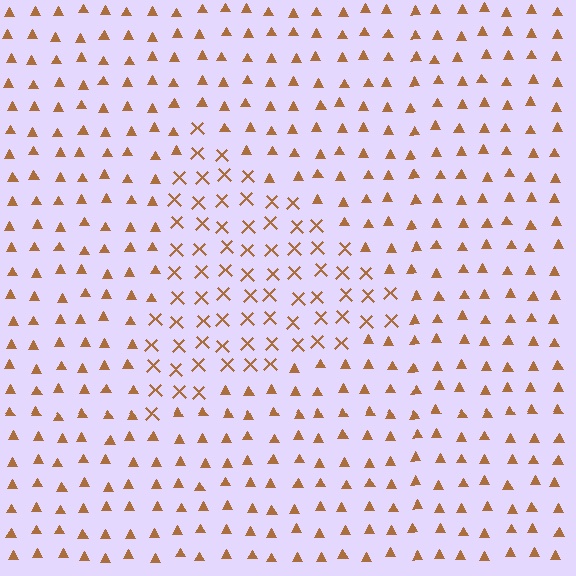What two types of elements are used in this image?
The image uses X marks inside the triangle region and triangles outside it.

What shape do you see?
I see a triangle.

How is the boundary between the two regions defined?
The boundary is defined by a change in element shape: X marks inside vs. triangles outside. All elements share the same color and spacing.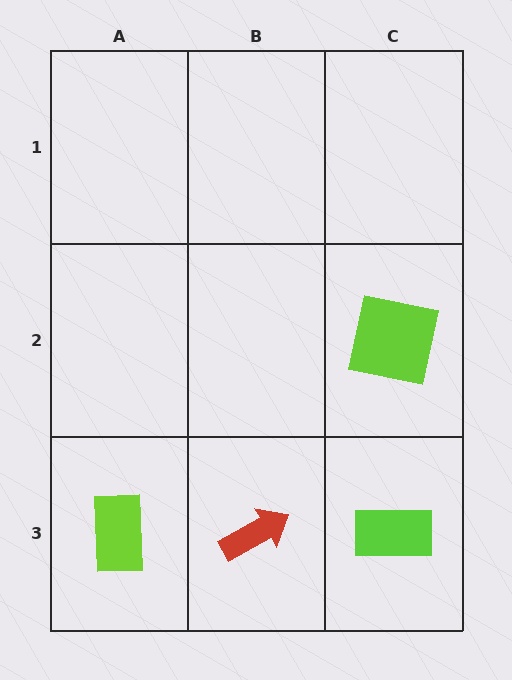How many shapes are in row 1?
0 shapes.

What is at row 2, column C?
A lime square.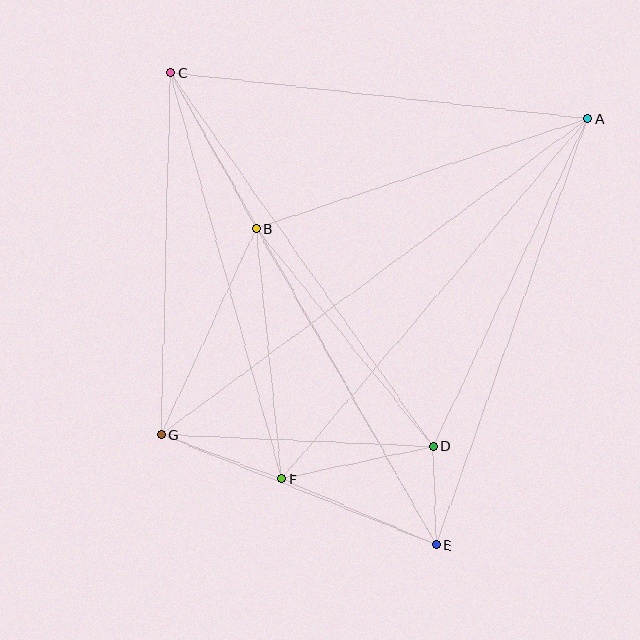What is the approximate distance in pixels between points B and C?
The distance between B and C is approximately 177 pixels.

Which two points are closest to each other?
Points D and E are closest to each other.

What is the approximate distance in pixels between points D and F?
The distance between D and F is approximately 155 pixels.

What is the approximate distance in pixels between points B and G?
The distance between B and G is approximately 227 pixels.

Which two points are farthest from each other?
Points C and E are farthest from each other.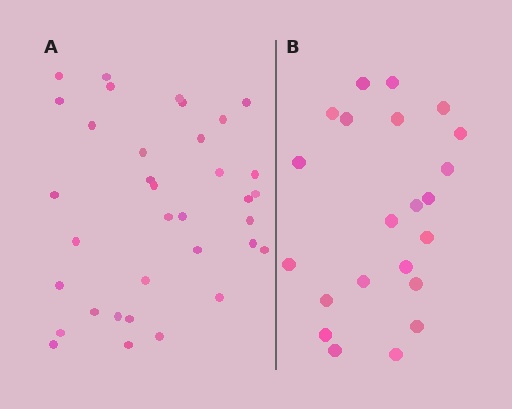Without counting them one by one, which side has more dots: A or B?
Region A (the left region) has more dots.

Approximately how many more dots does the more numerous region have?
Region A has approximately 15 more dots than region B.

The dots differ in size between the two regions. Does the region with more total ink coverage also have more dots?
No. Region B has more total ink coverage because its dots are larger, but region A actually contains more individual dots. Total area can be misleading — the number of items is what matters here.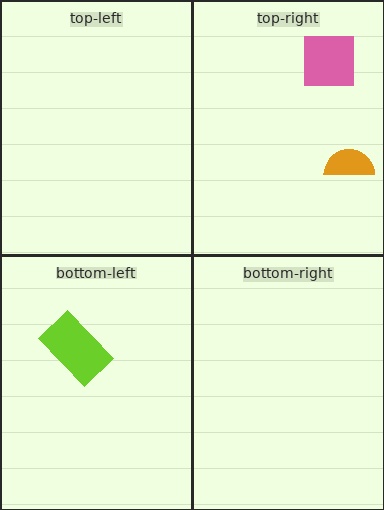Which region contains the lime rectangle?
The bottom-left region.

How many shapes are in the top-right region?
2.